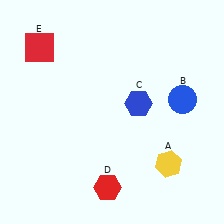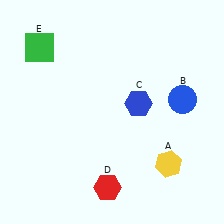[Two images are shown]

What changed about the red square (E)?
In Image 1, E is red. In Image 2, it changed to green.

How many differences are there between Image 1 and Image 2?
There is 1 difference between the two images.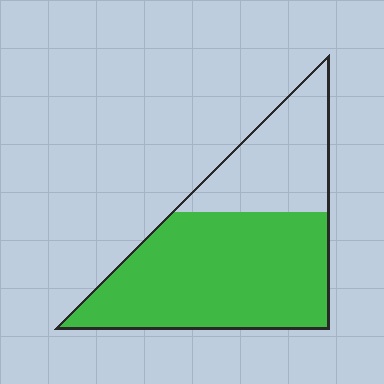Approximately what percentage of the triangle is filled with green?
Approximately 65%.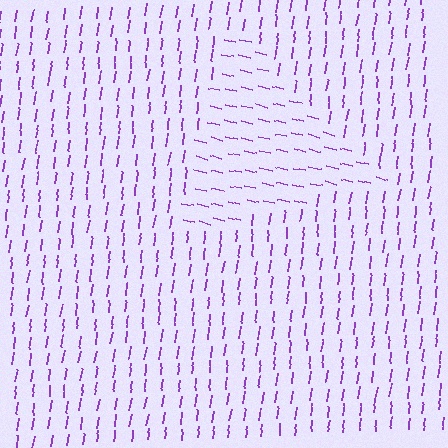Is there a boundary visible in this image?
Yes, there is a texture boundary formed by a change in line orientation.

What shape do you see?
I see a triangle.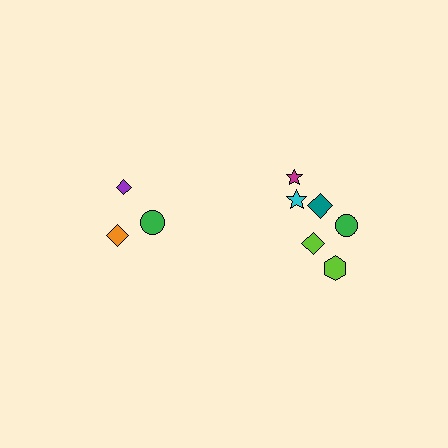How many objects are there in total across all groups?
There are 9 objects.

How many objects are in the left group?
There are 3 objects.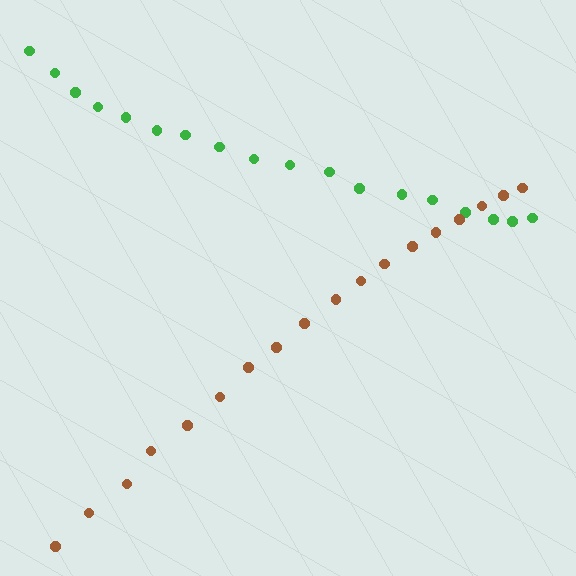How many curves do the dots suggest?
There are 2 distinct paths.